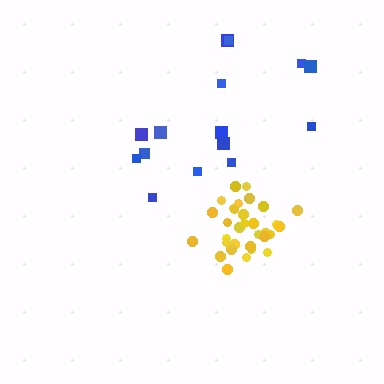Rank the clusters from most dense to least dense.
yellow, blue.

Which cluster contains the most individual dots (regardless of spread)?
Yellow (32).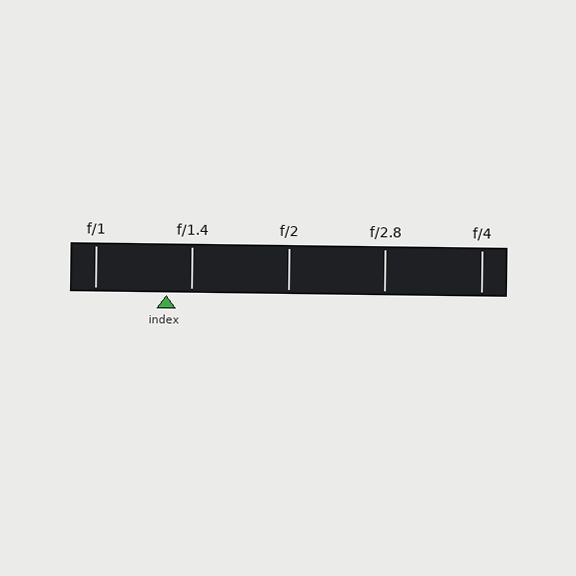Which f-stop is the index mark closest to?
The index mark is closest to f/1.4.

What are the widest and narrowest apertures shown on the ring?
The widest aperture shown is f/1 and the narrowest is f/4.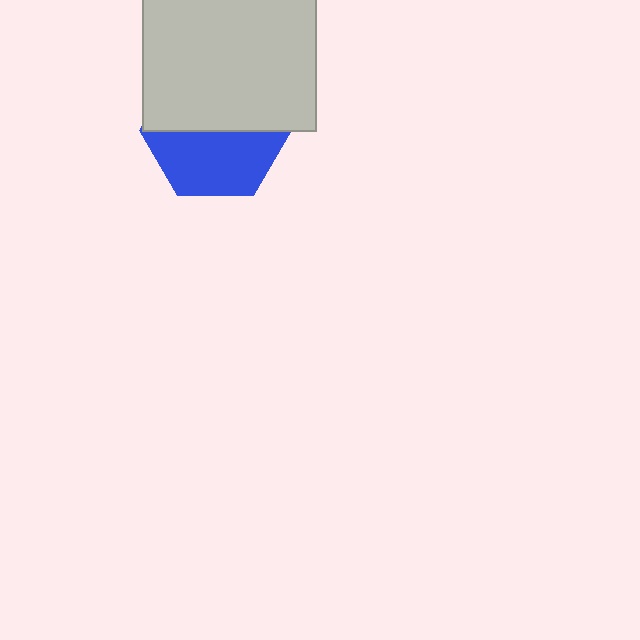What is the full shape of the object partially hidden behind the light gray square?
The partially hidden object is a blue hexagon.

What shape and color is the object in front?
The object in front is a light gray square.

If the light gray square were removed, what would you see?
You would see the complete blue hexagon.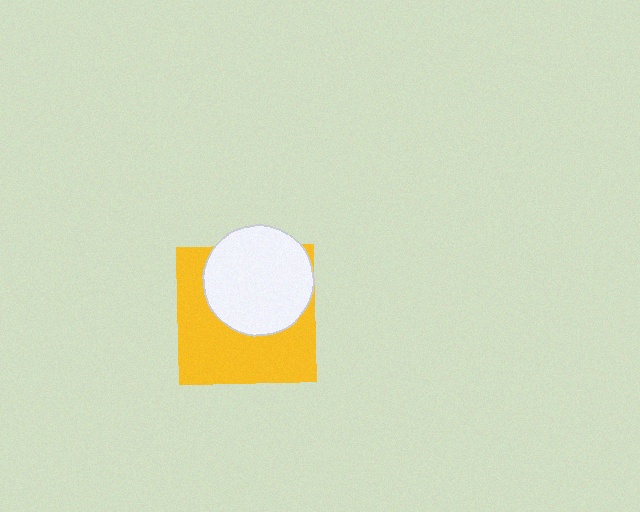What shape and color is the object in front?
The object in front is a white circle.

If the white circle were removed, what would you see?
You would see the complete yellow square.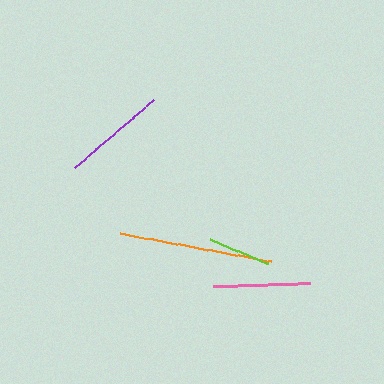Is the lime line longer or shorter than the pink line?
The pink line is longer than the lime line.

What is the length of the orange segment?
The orange segment is approximately 154 pixels long.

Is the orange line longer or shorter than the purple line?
The orange line is longer than the purple line.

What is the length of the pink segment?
The pink segment is approximately 97 pixels long.